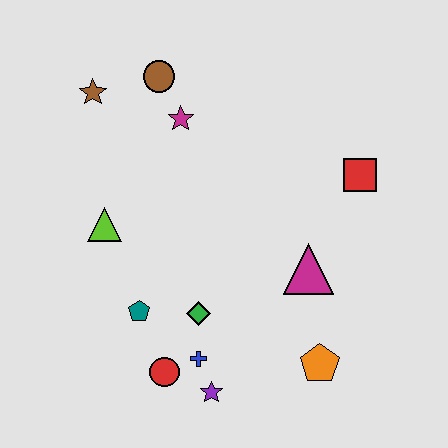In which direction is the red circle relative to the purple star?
The red circle is to the left of the purple star.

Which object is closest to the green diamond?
The blue cross is closest to the green diamond.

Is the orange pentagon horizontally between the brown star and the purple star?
No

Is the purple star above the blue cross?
No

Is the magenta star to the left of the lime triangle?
No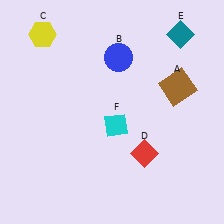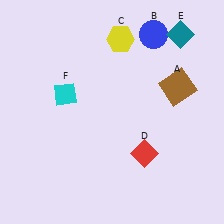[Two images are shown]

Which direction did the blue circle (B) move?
The blue circle (B) moved right.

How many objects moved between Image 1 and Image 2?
3 objects moved between the two images.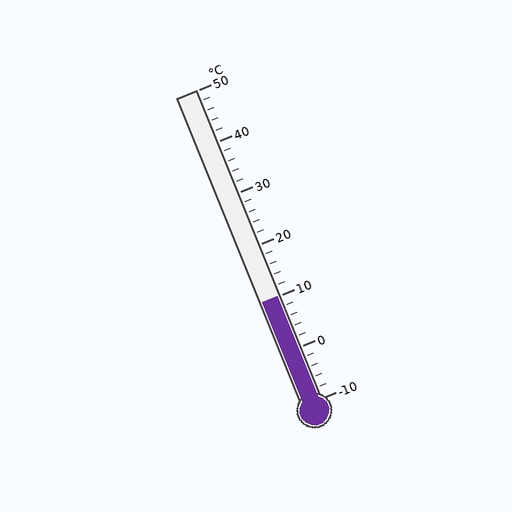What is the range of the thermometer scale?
The thermometer scale ranges from -10°C to 50°C.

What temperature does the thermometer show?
The thermometer shows approximately 10°C.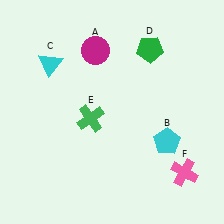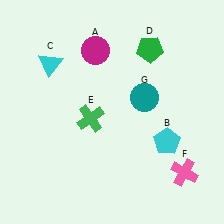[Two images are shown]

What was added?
A teal circle (G) was added in Image 2.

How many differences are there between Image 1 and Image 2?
There is 1 difference between the two images.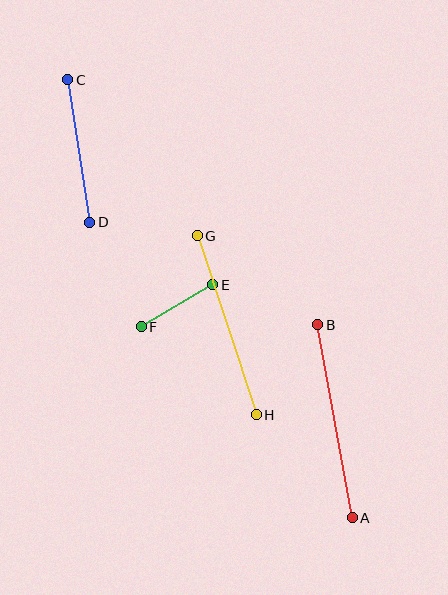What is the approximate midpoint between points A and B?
The midpoint is at approximately (335, 421) pixels.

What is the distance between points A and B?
The distance is approximately 196 pixels.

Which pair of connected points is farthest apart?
Points A and B are farthest apart.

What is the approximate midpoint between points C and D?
The midpoint is at approximately (79, 151) pixels.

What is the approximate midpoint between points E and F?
The midpoint is at approximately (177, 306) pixels.